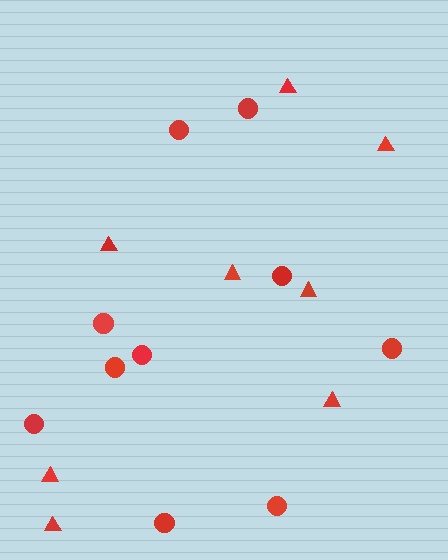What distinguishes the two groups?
There are 2 groups: one group of triangles (8) and one group of circles (10).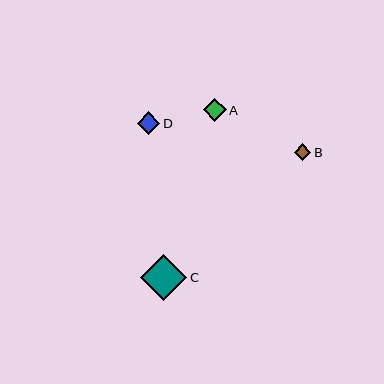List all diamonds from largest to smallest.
From largest to smallest: C, A, D, B.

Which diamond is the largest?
Diamond C is the largest with a size of approximately 46 pixels.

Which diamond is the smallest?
Diamond B is the smallest with a size of approximately 16 pixels.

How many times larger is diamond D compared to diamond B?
Diamond D is approximately 1.4 times the size of diamond B.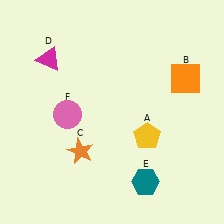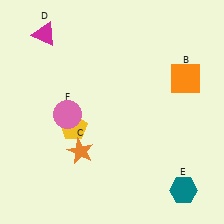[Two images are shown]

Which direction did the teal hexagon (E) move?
The teal hexagon (E) moved right.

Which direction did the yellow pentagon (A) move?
The yellow pentagon (A) moved left.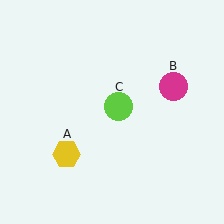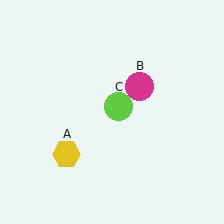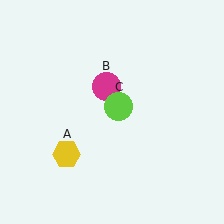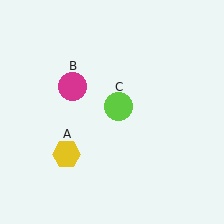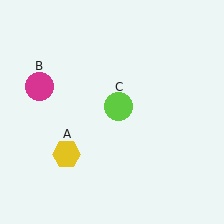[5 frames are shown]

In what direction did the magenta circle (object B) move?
The magenta circle (object B) moved left.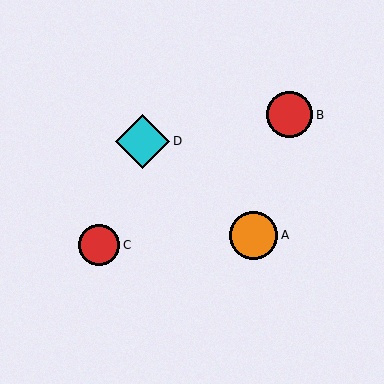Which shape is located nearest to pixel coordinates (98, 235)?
The red circle (labeled C) at (99, 245) is nearest to that location.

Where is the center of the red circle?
The center of the red circle is at (290, 115).